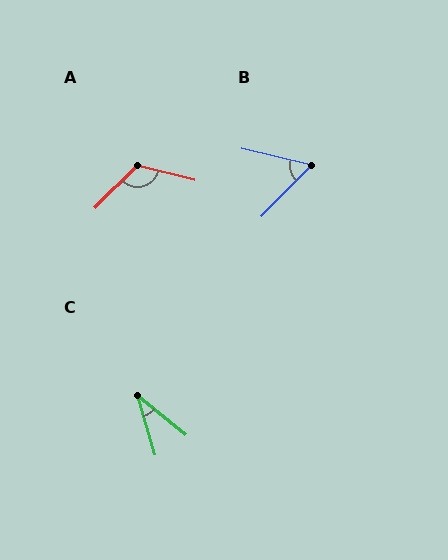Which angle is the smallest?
C, at approximately 35 degrees.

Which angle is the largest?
A, at approximately 121 degrees.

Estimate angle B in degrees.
Approximately 59 degrees.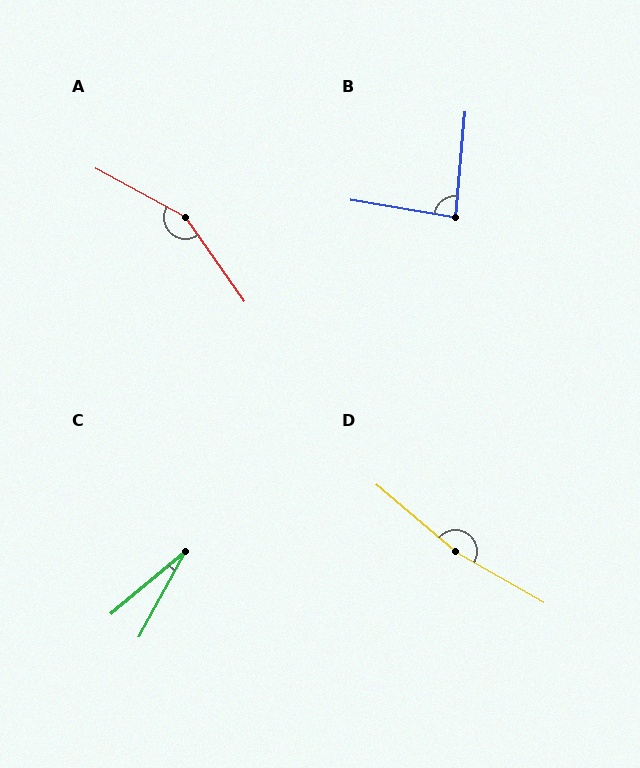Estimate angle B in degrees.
Approximately 86 degrees.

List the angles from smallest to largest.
C (22°), B (86°), A (154°), D (170°).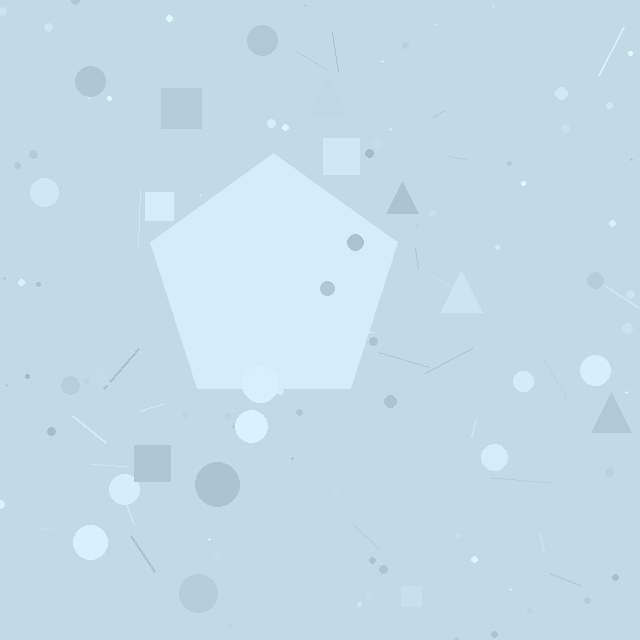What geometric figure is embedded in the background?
A pentagon is embedded in the background.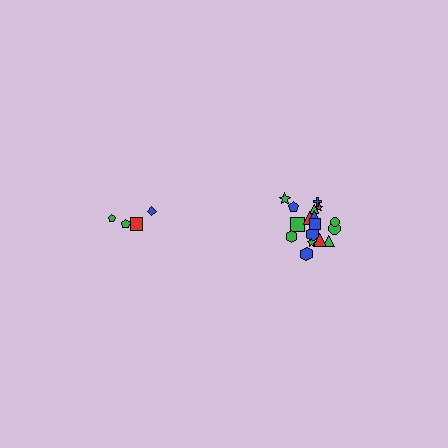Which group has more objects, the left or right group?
The right group.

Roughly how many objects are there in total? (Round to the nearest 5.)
Roughly 20 objects in total.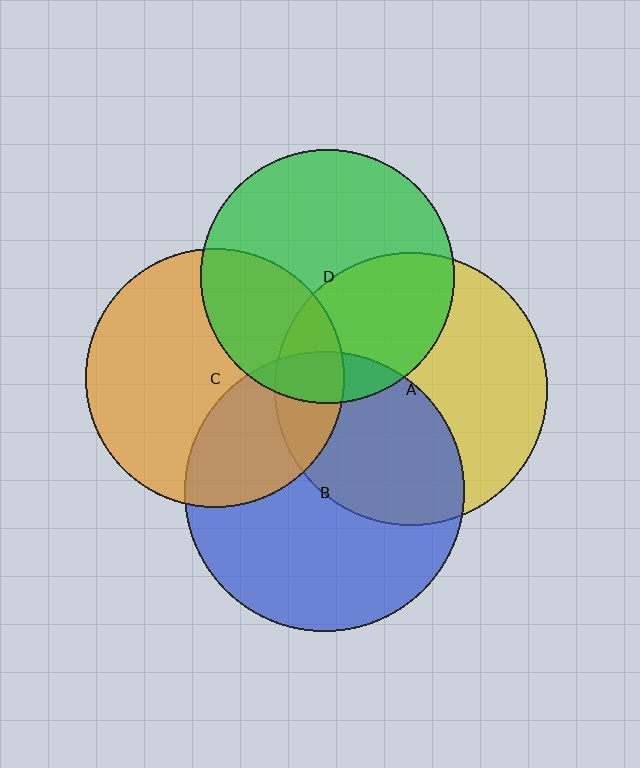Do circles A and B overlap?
Yes.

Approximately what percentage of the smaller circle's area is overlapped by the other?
Approximately 40%.